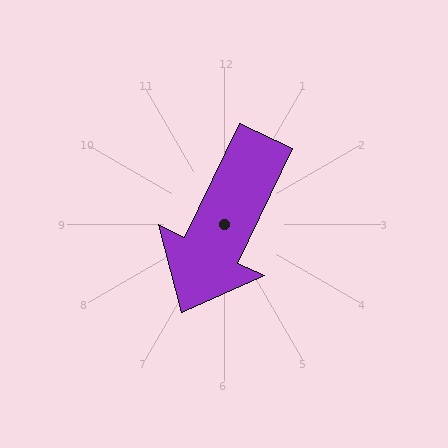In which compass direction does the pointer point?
Southwest.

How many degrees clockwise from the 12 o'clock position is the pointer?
Approximately 206 degrees.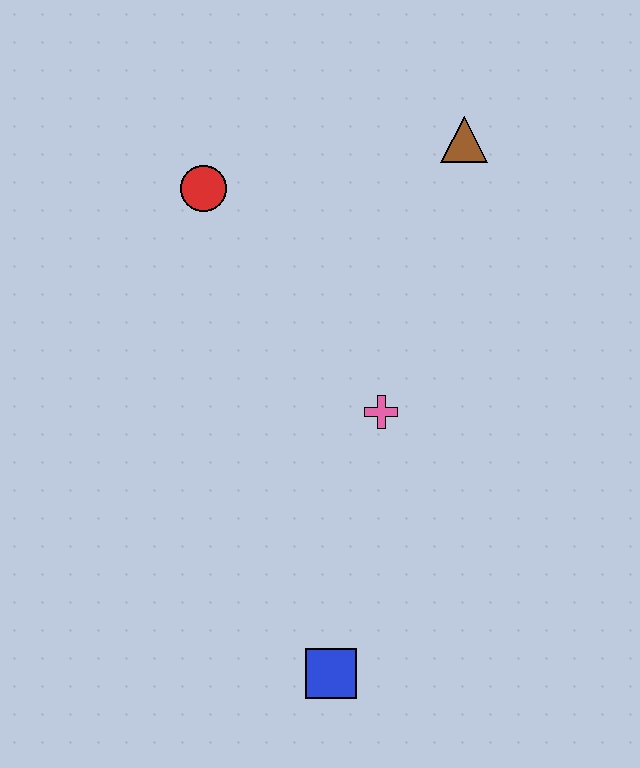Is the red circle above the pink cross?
Yes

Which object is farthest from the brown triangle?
The blue square is farthest from the brown triangle.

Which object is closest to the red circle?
The brown triangle is closest to the red circle.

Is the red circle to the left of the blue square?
Yes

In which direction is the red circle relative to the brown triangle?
The red circle is to the left of the brown triangle.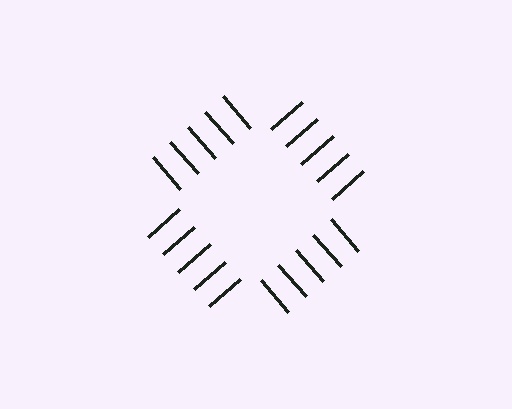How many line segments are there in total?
20 — 5 along each of the 4 edges.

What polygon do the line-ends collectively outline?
An illusory square — the line segments terminate on its edges but no continuous stroke is drawn.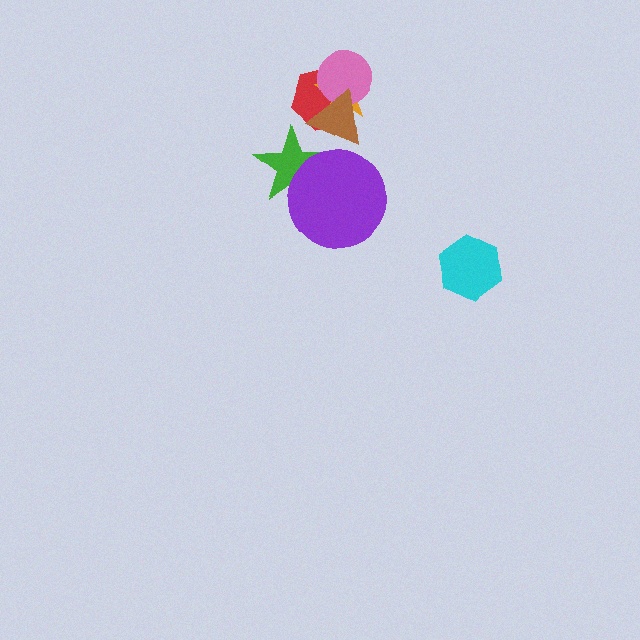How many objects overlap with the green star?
2 objects overlap with the green star.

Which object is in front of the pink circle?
The brown triangle is in front of the pink circle.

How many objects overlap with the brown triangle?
4 objects overlap with the brown triangle.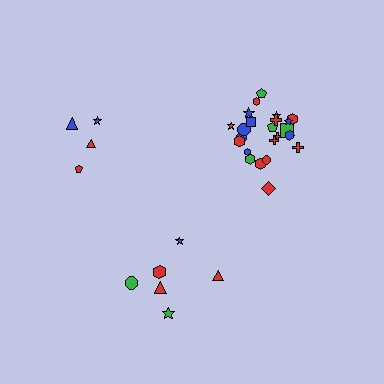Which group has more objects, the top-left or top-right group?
The top-right group.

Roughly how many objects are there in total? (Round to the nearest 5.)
Roughly 35 objects in total.